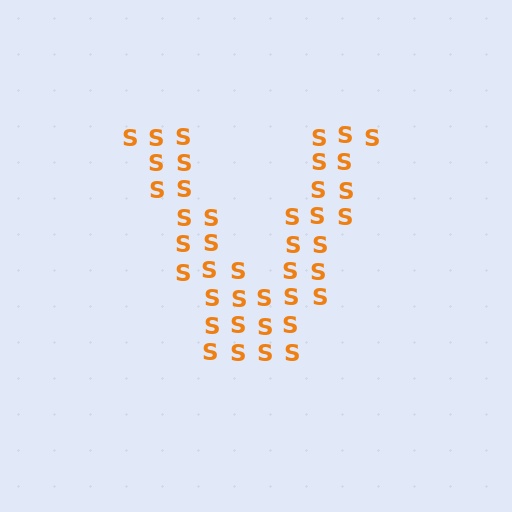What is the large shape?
The large shape is the letter V.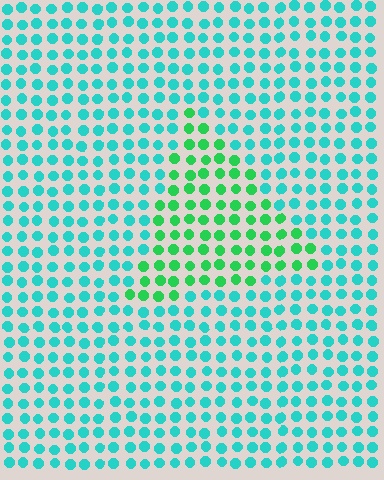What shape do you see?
I see a triangle.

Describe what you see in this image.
The image is filled with small cyan elements in a uniform arrangement. A triangle-shaped region is visible where the elements are tinted to a slightly different hue, forming a subtle color boundary.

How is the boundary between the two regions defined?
The boundary is defined purely by a slight shift in hue (about 41 degrees). Spacing, size, and orientation are identical on both sides.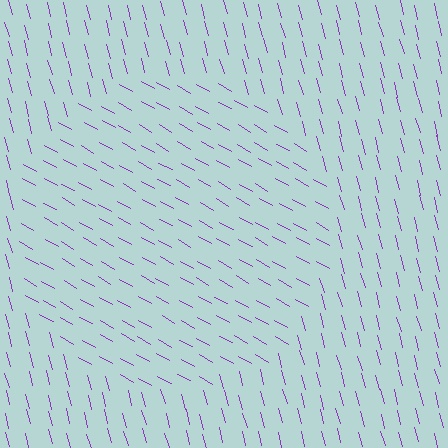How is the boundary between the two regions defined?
The boundary is defined purely by a change in line orientation (approximately 45 degrees difference). All lines are the same color and thickness.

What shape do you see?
I see a circle.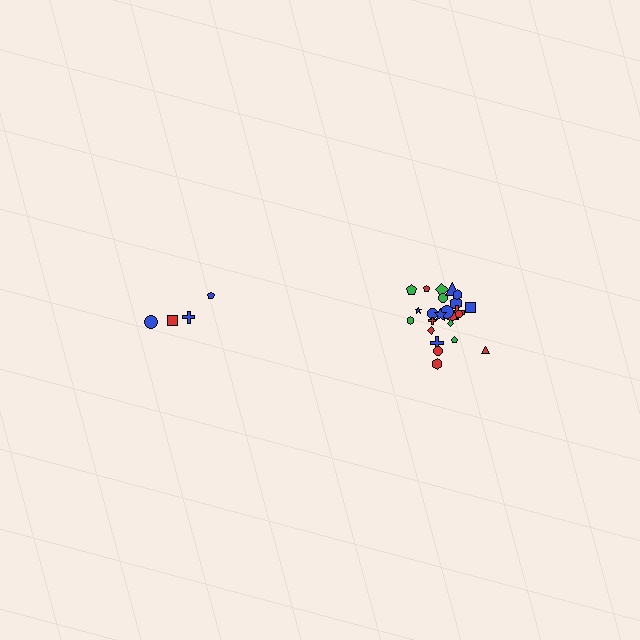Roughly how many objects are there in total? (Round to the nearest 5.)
Roughly 30 objects in total.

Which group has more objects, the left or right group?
The right group.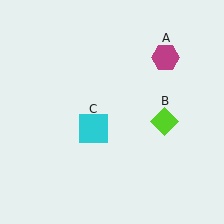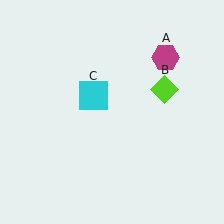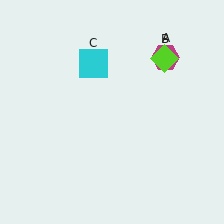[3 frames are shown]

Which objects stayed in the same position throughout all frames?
Magenta hexagon (object A) remained stationary.